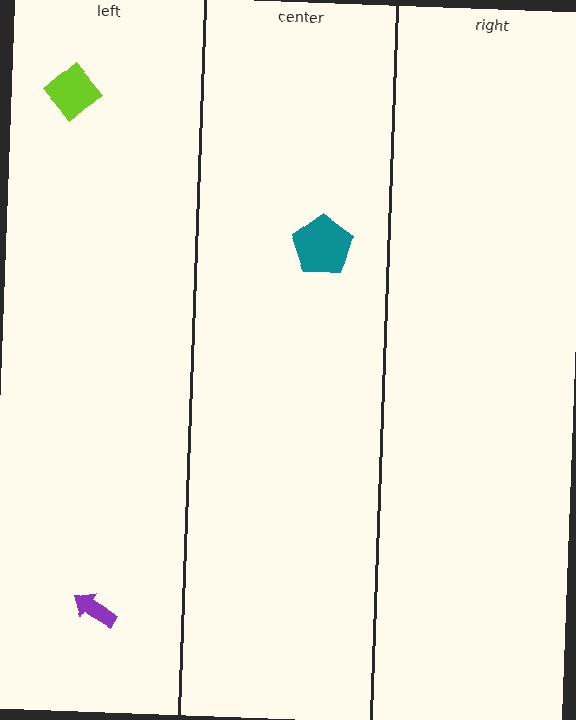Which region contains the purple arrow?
The left region.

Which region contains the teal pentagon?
The center region.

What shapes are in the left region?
The lime diamond, the purple arrow.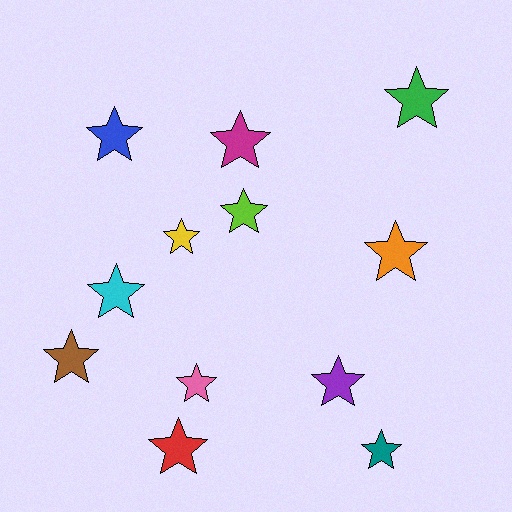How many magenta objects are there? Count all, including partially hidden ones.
There is 1 magenta object.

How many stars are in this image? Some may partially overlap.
There are 12 stars.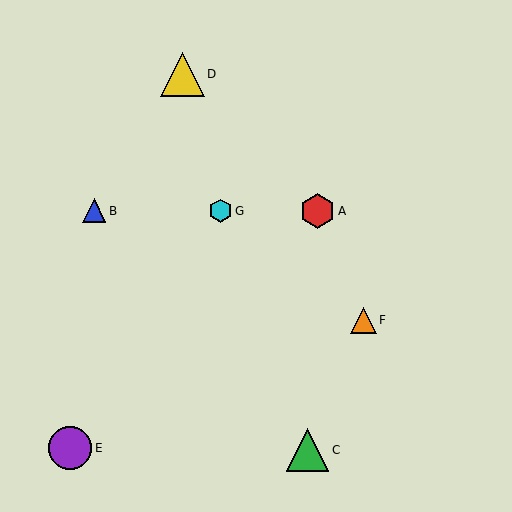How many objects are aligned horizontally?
3 objects (A, B, G) are aligned horizontally.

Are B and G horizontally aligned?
Yes, both are at y≈211.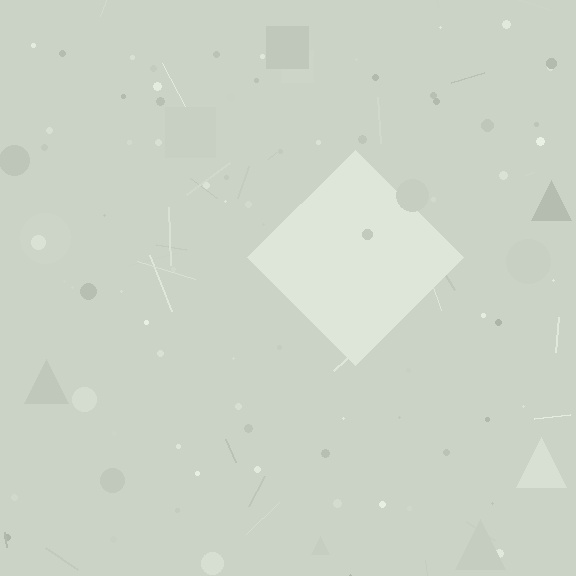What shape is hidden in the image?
A diamond is hidden in the image.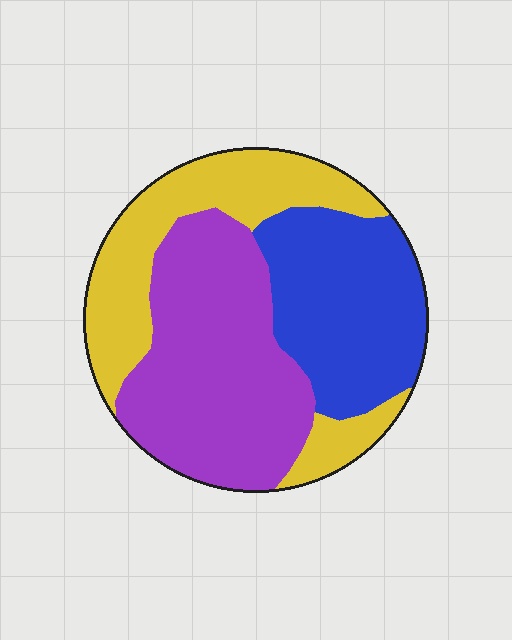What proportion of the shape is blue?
Blue covers 29% of the shape.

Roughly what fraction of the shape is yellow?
Yellow takes up about one third (1/3) of the shape.